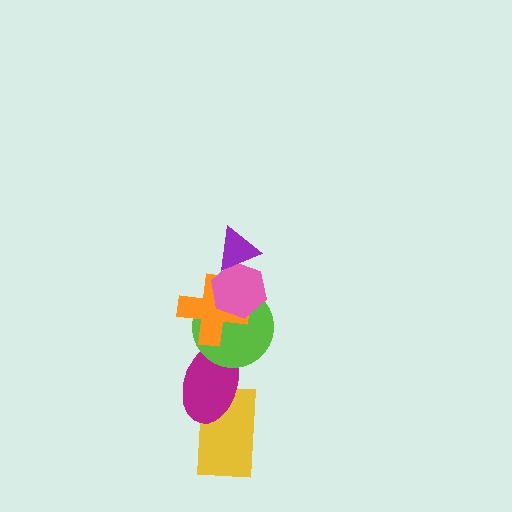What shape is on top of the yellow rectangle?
The magenta ellipse is on top of the yellow rectangle.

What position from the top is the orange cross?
The orange cross is 3rd from the top.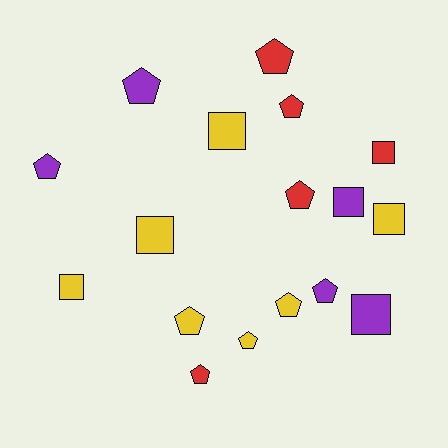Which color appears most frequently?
Yellow, with 7 objects.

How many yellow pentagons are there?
There are 3 yellow pentagons.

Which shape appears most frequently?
Pentagon, with 10 objects.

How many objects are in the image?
There are 17 objects.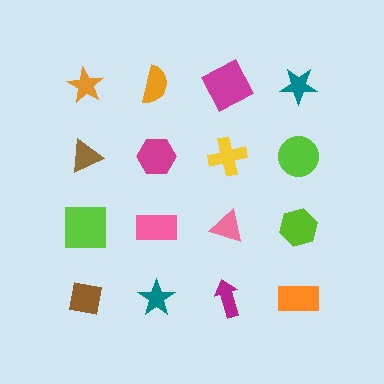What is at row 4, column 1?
A brown square.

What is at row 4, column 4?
An orange rectangle.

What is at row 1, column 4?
A teal star.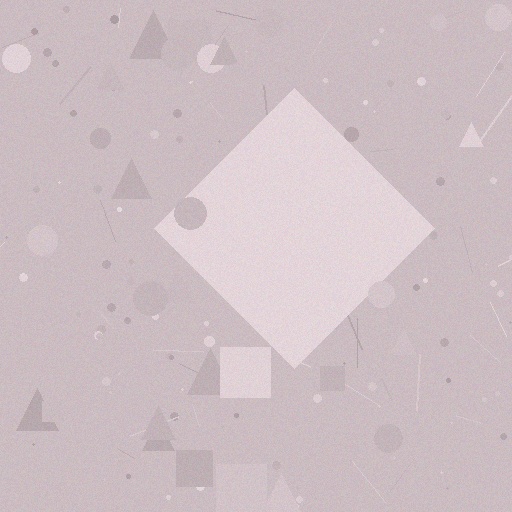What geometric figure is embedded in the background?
A diamond is embedded in the background.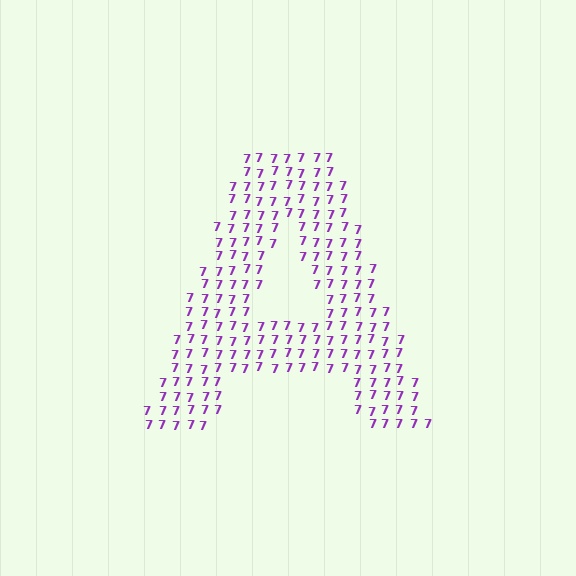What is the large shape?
The large shape is the letter A.